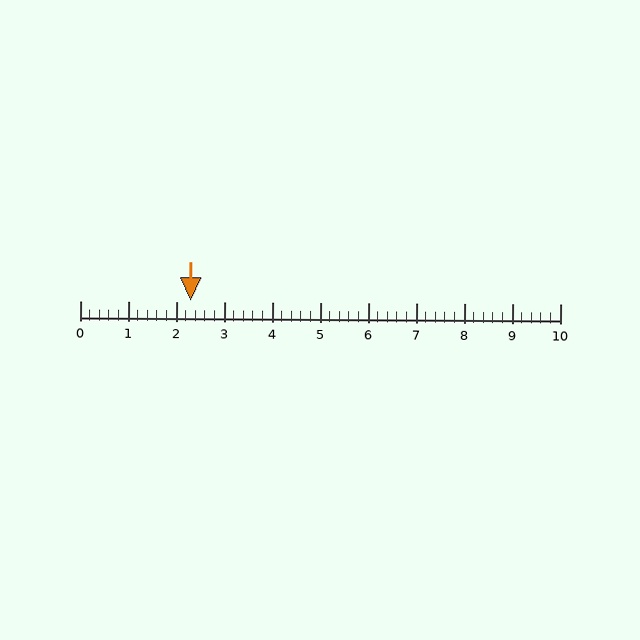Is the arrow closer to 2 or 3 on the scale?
The arrow is closer to 2.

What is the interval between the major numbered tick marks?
The major tick marks are spaced 1 units apart.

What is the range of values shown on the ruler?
The ruler shows values from 0 to 10.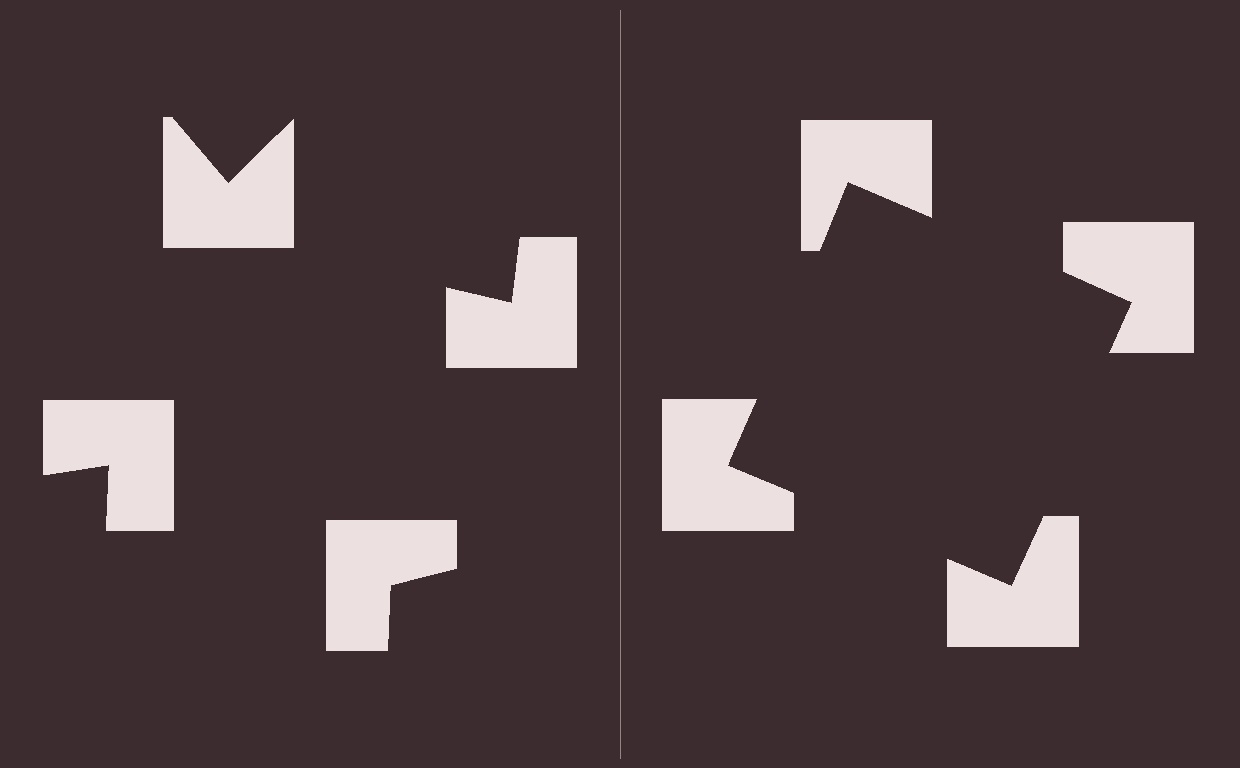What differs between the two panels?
The notched squares are positioned identically on both sides; only the wedge orientations differ. On the right they align to a square; on the left they are misaligned.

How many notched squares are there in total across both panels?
8 — 4 on each side.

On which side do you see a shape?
An illusory square appears on the right side. On the left side the wedge cuts are rotated, so no coherent shape forms.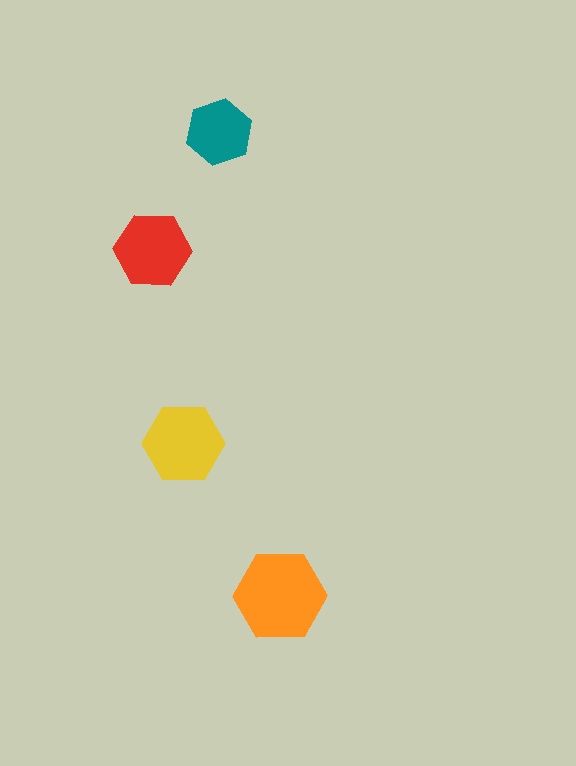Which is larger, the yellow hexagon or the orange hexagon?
The orange one.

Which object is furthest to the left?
The red hexagon is leftmost.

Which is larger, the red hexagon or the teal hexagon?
The red one.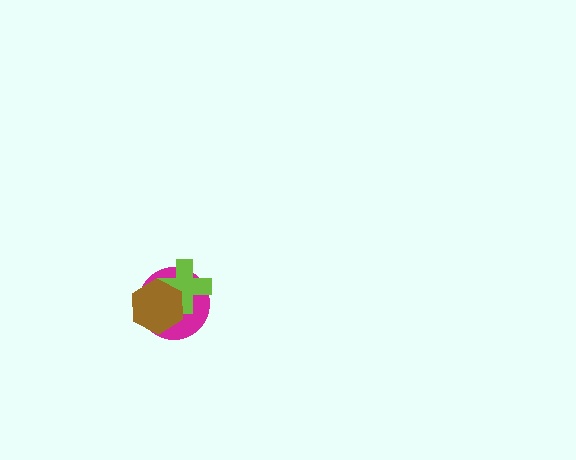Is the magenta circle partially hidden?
Yes, it is partially covered by another shape.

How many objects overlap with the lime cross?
2 objects overlap with the lime cross.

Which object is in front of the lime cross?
The brown hexagon is in front of the lime cross.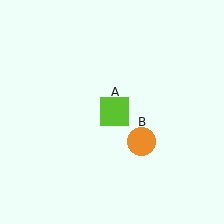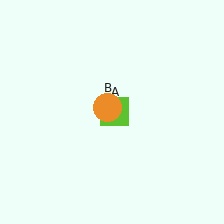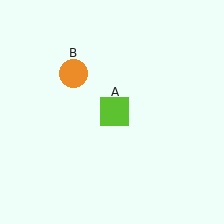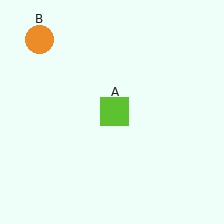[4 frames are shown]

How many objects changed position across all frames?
1 object changed position: orange circle (object B).